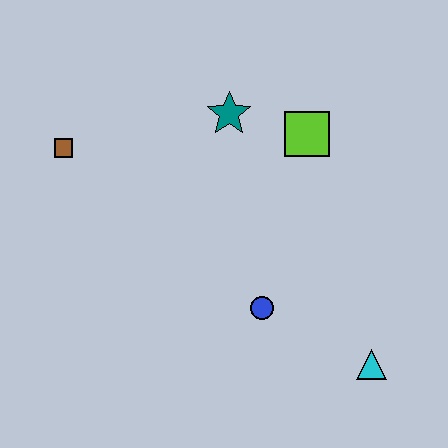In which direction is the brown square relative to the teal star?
The brown square is to the left of the teal star.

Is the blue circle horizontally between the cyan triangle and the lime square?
No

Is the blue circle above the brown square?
No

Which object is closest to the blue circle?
The cyan triangle is closest to the blue circle.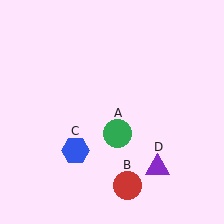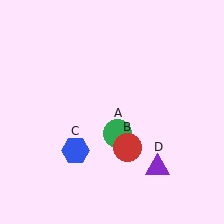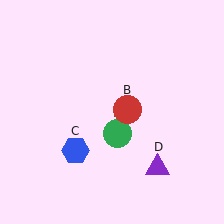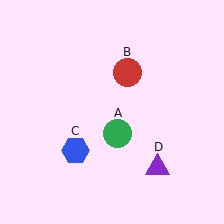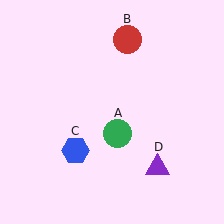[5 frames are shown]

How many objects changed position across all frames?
1 object changed position: red circle (object B).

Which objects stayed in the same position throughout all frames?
Green circle (object A) and blue hexagon (object C) and purple triangle (object D) remained stationary.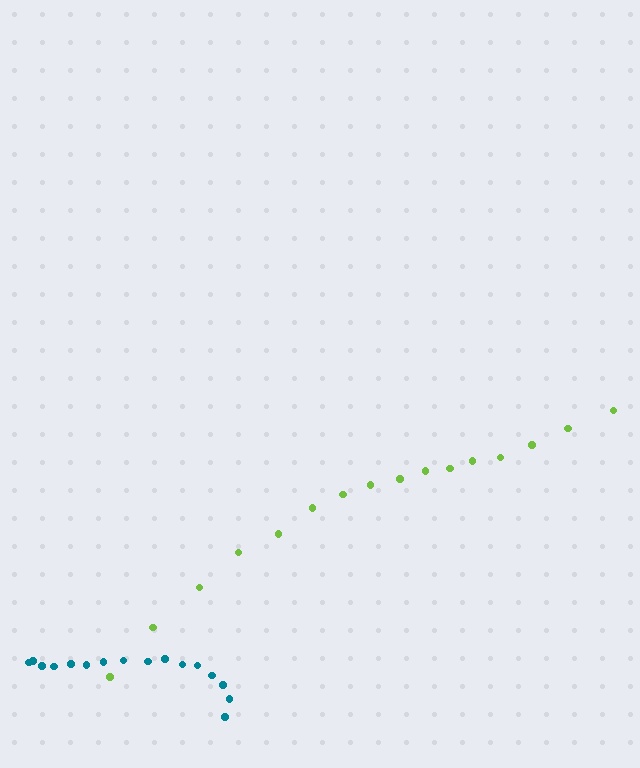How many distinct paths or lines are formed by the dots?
There are 2 distinct paths.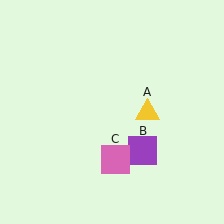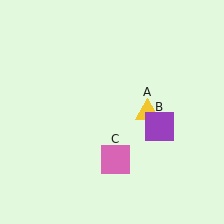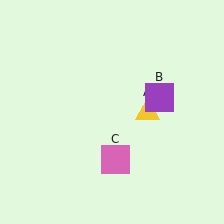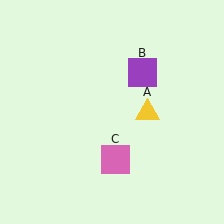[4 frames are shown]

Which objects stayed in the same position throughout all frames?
Yellow triangle (object A) and pink square (object C) remained stationary.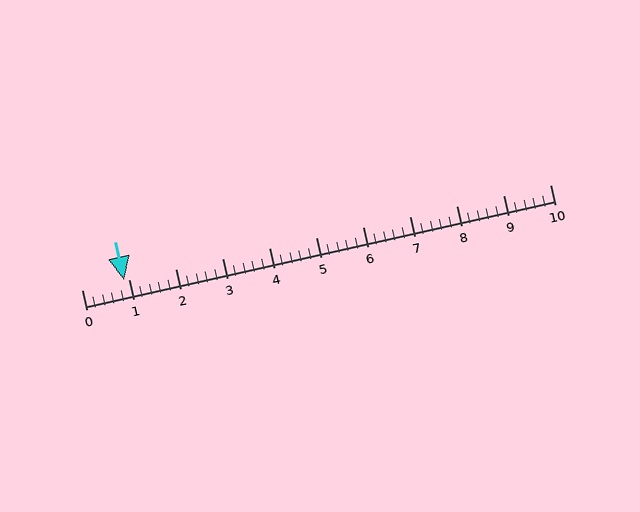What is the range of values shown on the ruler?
The ruler shows values from 0 to 10.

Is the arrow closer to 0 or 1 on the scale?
The arrow is closer to 1.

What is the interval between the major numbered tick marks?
The major tick marks are spaced 1 units apart.